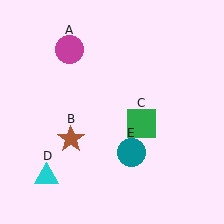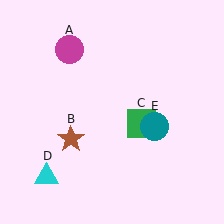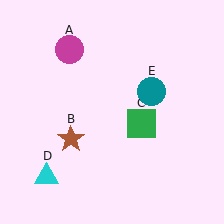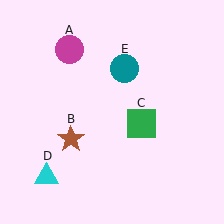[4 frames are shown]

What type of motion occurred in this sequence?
The teal circle (object E) rotated counterclockwise around the center of the scene.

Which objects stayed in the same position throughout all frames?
Magenta circle (object A) and brown star (object B) and green square (object C) and cyan triangle (object D) remained stationary.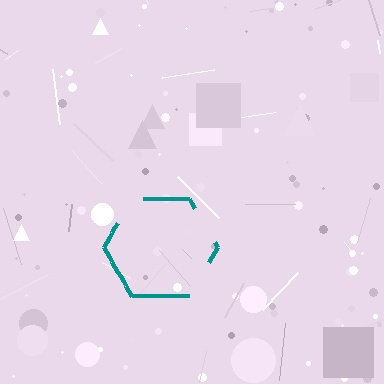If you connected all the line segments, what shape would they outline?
They would outline a hexagon.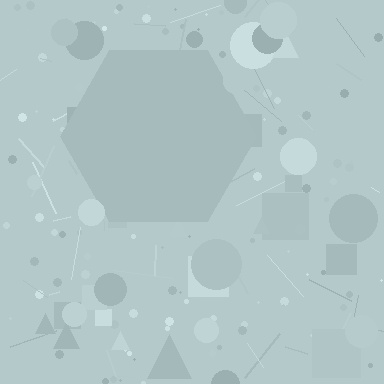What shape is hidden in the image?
A hexagon is hidden in the image.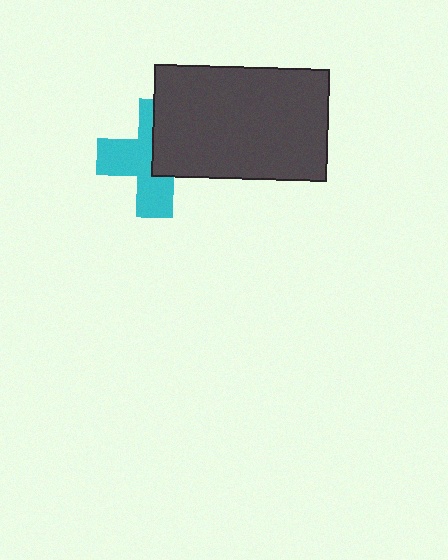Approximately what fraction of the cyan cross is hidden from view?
Roughly 45% of the cyan cross is hidden behind the dark gray rectangle.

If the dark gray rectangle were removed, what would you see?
You would see the complete cyan cross.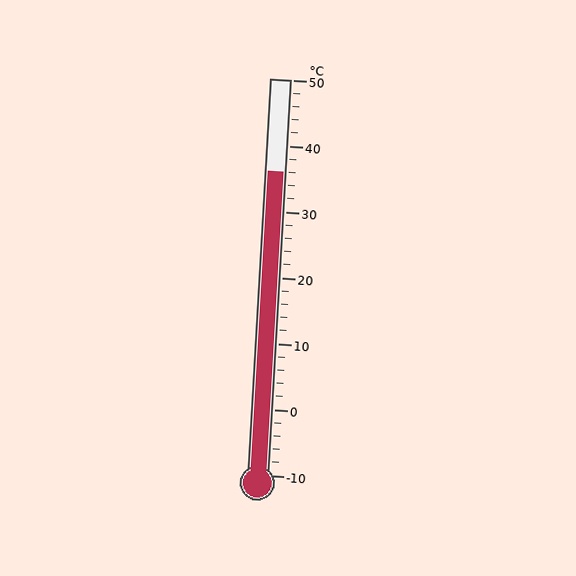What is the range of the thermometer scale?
The thermometer scale ranges from -10°C to 50°C.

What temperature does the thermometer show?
The thermometer shows approximately 36°C.